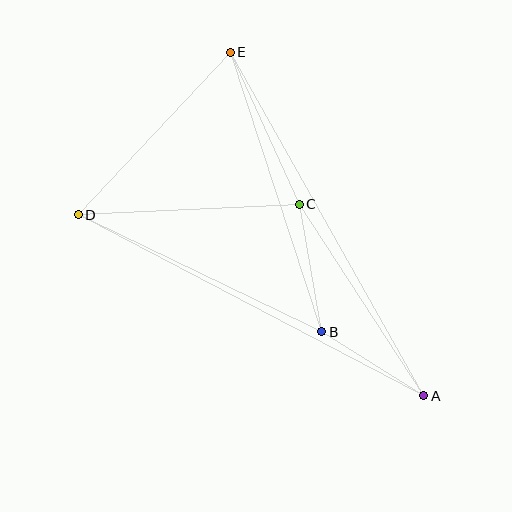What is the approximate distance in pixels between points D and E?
The distance between D and E is approximately 222 pixels.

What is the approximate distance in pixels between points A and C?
The distance between A and C is approximately 228 pixels.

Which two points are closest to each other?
Points A and B are closest to each other.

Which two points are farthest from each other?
Points A and E are farthest from each other.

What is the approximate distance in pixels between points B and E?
The distance between B and E is approximately 294 pixels.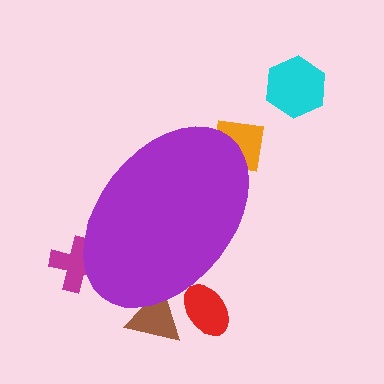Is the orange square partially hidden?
Yes, the orange square is partially hidden behind the purple ellipse.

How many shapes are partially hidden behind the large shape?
4 shapes are partially hidden.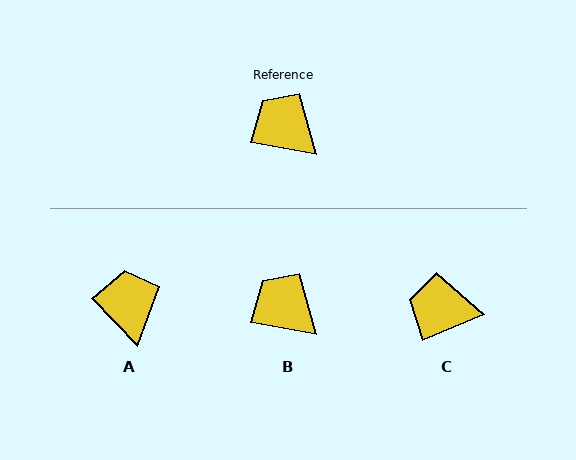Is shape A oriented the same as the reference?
No, it is off by about 35 degrees.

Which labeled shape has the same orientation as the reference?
B.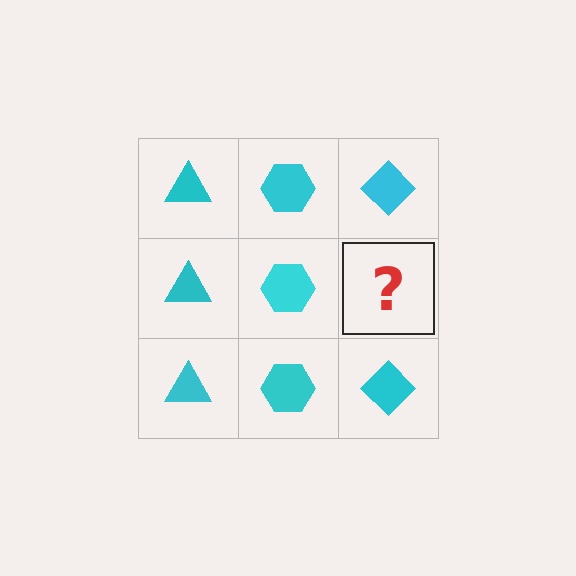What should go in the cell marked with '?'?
The missing cell should contain a cyan diamond.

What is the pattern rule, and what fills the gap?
The rule is that each column has a consistent shape. The gap should be filled with a cyan diamond.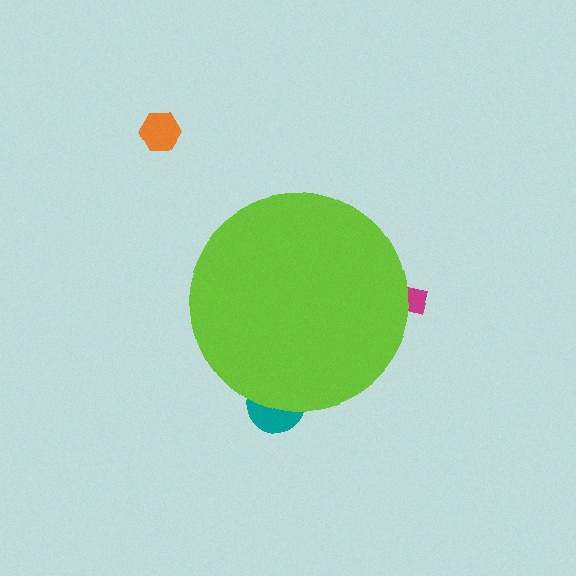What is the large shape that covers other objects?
A lime circle.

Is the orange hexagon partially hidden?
No, the orange hexagon is fully visible.